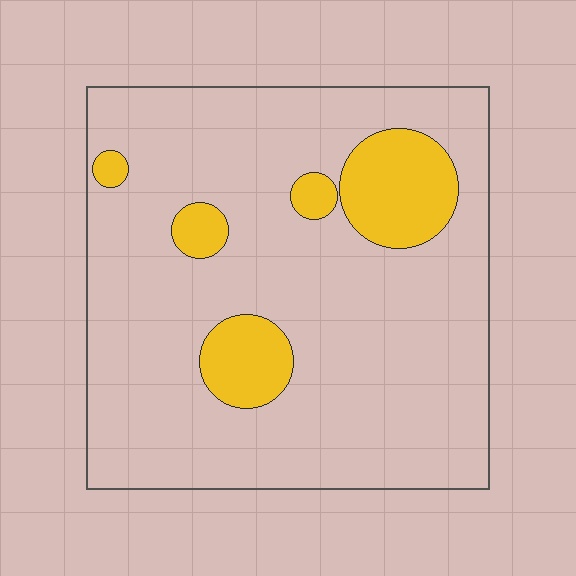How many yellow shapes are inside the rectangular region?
5.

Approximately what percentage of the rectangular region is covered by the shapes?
Approximately 15%.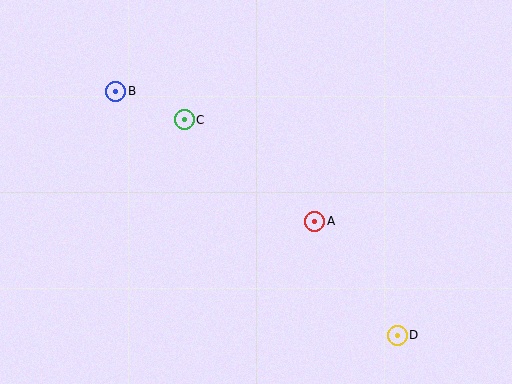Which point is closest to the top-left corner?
Point B is closest to the top-left corner.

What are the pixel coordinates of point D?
Point D is at (397, 335).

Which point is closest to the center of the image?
Point A at (315, 221) is closest to the center.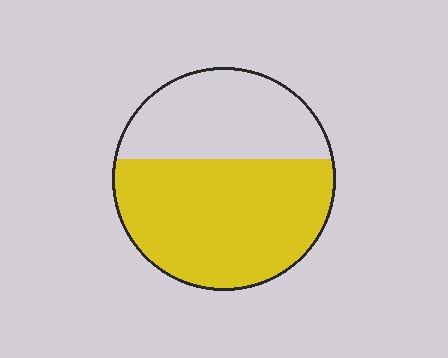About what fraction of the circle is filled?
About five eighths (5/8).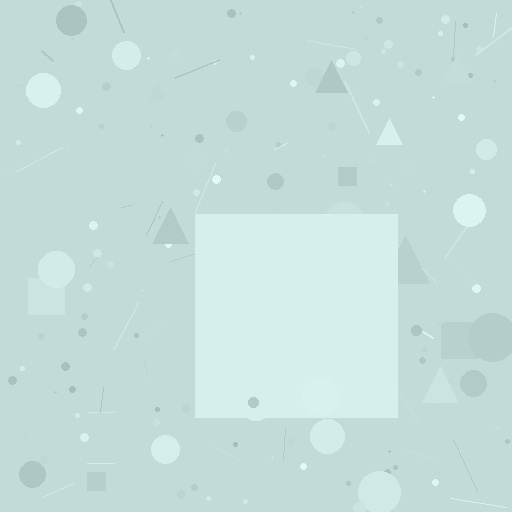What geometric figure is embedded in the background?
A square is embedded in the background.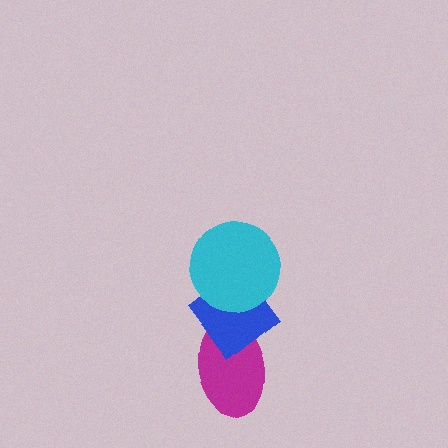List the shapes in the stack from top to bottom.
From top to bottom: the cyan circle, the blue diamond, the magenta ellipse.